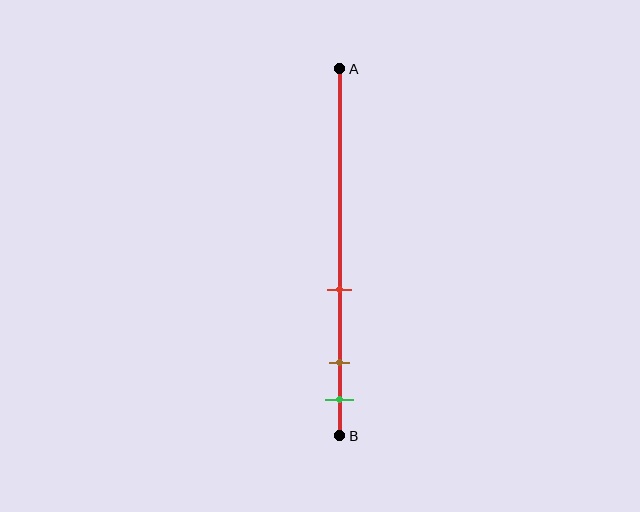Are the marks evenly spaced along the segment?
No, the marks are not evenly spaced.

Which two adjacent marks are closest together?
The brown and green marks are the closest adjacent pair.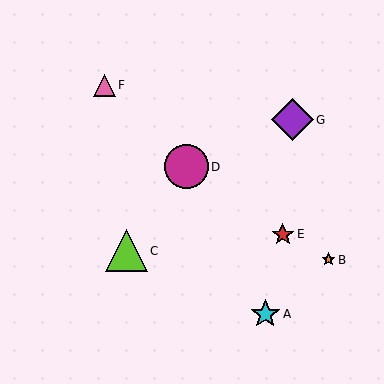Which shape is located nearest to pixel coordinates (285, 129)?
The purple diamond (labeled G) at (293, 120) is nearest to that location.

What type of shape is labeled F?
Shape F is a pink triangle.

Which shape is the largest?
The magenta circle (labeled D) is the largest.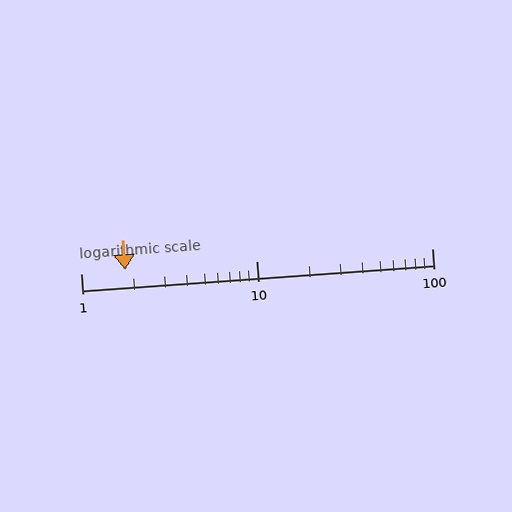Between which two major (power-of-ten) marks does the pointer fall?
The pointer is between 1 and 10.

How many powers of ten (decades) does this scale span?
The scale spans 2 decades, from 1 to 100.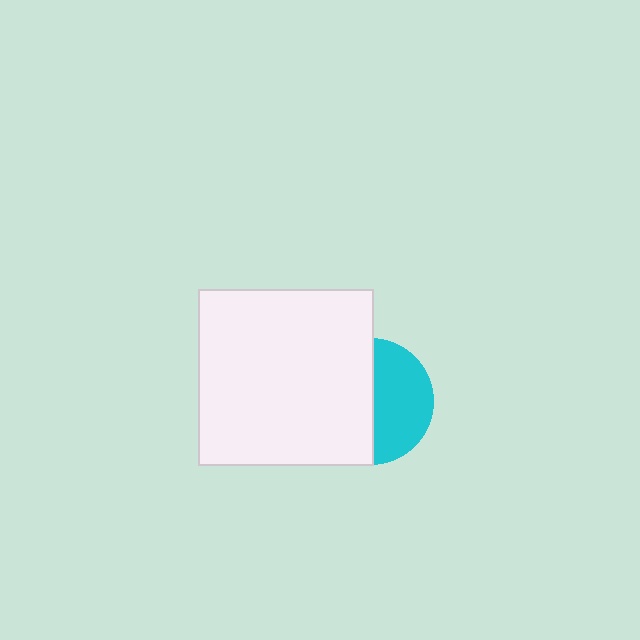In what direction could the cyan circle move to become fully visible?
The cyan circle could move right. That would shift it out from behind the white square entirely.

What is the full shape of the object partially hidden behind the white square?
The partially hidden object is a cyan circle.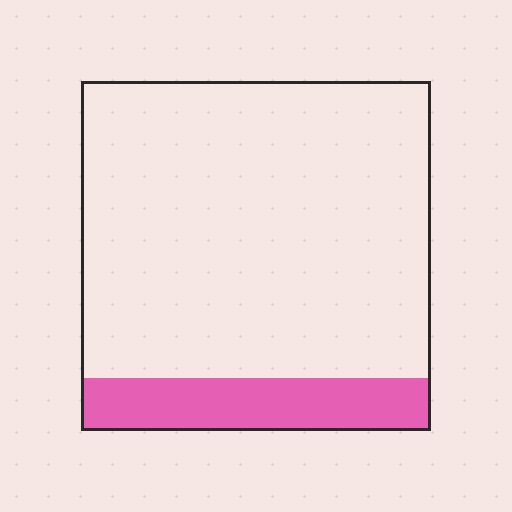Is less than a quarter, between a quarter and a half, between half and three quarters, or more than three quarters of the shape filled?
Less than a quarter.